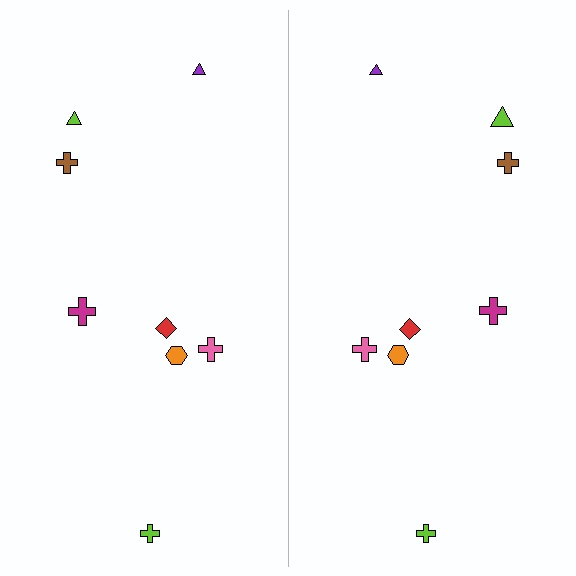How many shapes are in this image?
There are 16 shapes in this image.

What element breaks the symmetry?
The lime triangle on the right side has a different size than its mirror counterpart.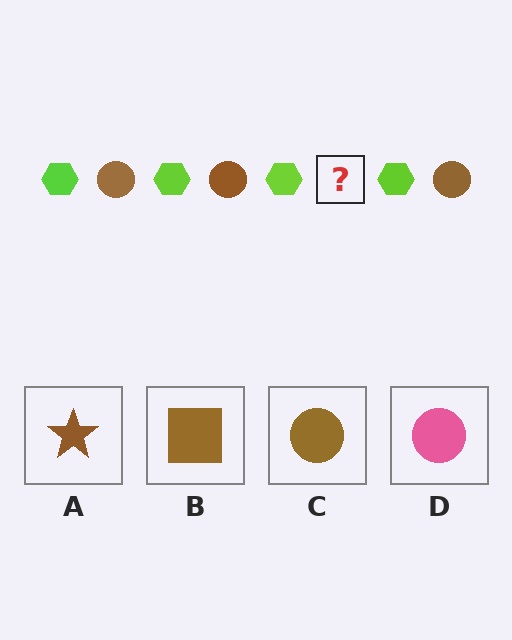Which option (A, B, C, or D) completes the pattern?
C.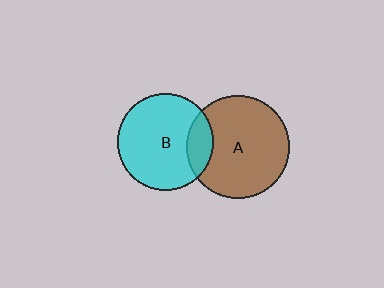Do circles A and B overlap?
Yes.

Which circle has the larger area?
Circle A (brown).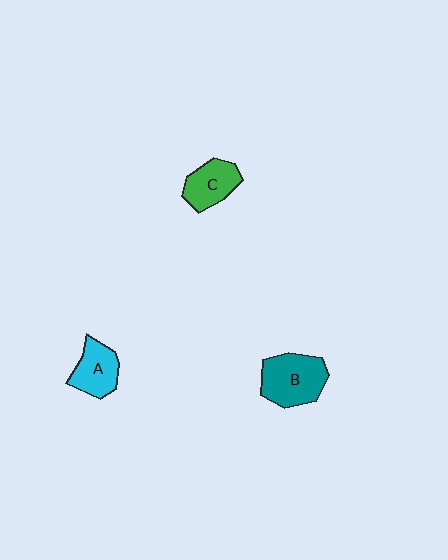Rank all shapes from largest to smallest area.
From largest to smallest: B (teal), C (green), A (cyan).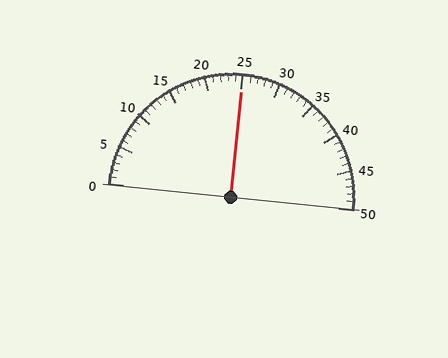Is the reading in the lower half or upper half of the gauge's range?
The reading is in the upper half of the range (0 to 50).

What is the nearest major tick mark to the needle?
The nearest major tick mark is 25.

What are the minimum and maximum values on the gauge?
The gauge ranges from 0 to 50.